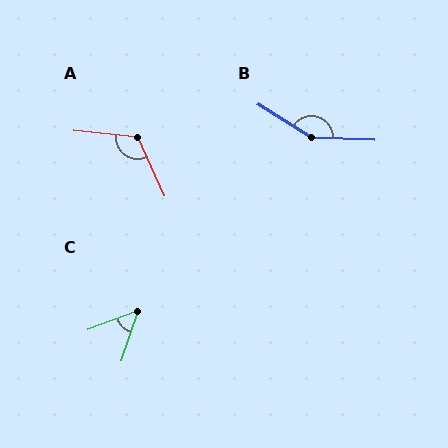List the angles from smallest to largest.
C (52°), A (121°), B (150°).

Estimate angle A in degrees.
Approximately 121 degrees.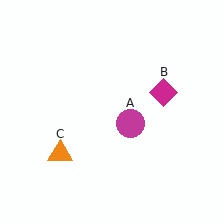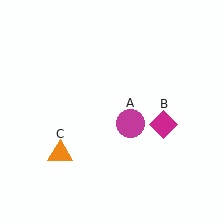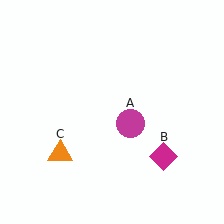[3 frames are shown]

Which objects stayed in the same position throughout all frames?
Magenta circle (object A) and orange triangle (object C) remained stationary.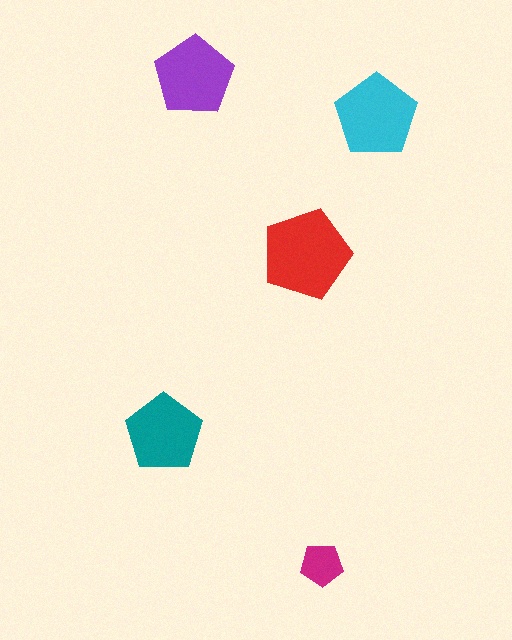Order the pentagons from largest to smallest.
the red one, the cyan one, the purple one, the teal one, the magenta one.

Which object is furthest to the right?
The cyan pentagon is rightmost.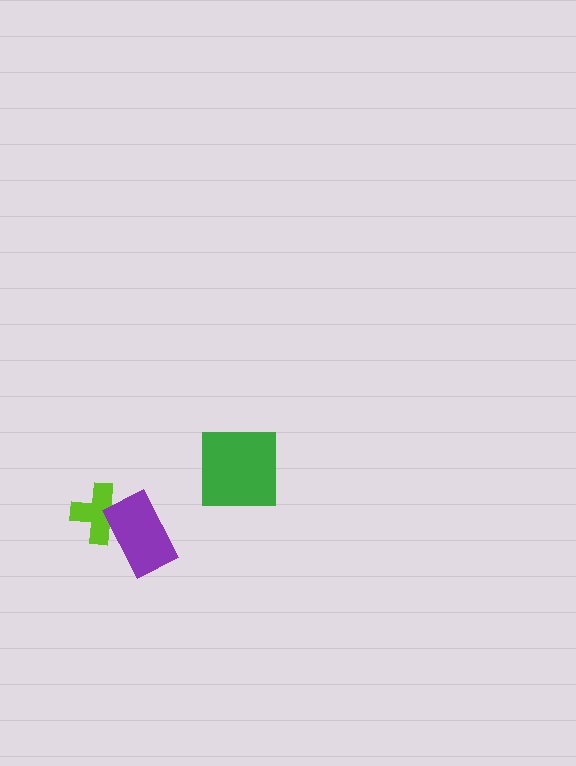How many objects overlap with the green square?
0 objects overlap with the green square.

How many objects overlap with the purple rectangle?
1 object overlaps with the purple rectangle.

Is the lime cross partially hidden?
Yes, it is partially covered by another shape.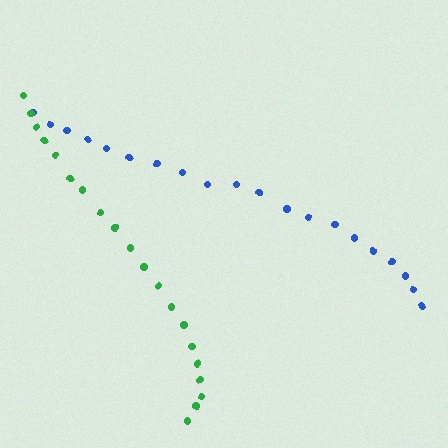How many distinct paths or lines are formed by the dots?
There are 2 distinct paths.